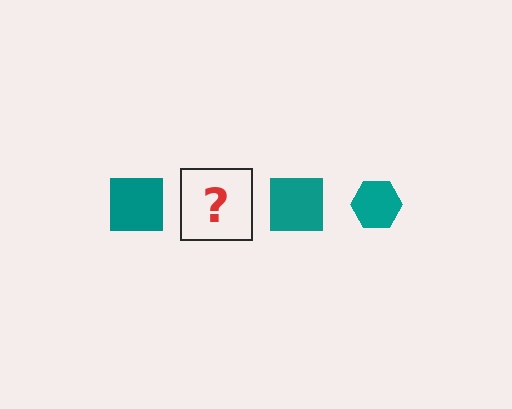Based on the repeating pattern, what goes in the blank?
The blank should be a teal hexagon.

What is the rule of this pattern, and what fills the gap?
The rule is that the pattern cycles through square, hexagon shapes in teal. The gap should be filled with a teal hexagon.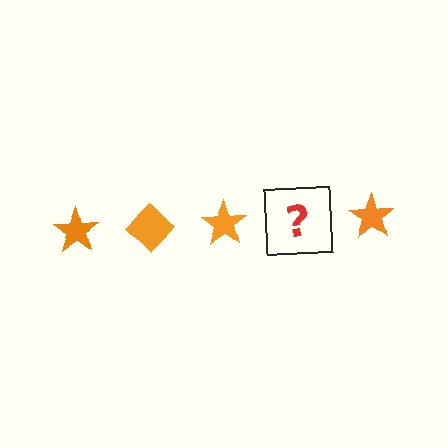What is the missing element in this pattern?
The missing element is an orange diamond.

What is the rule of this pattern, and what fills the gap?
The rule is that the pattern cycles through star, diamond shapes in orange. The gap should be filled with an orange diamond.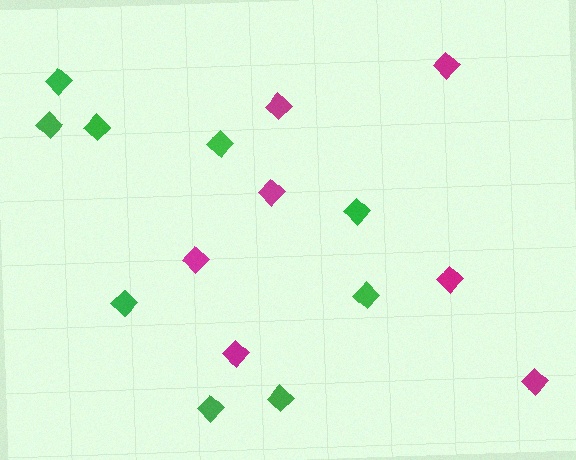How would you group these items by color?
There are 2 groups: one group of green diamonds (9) and one group of magenta diamonds (7).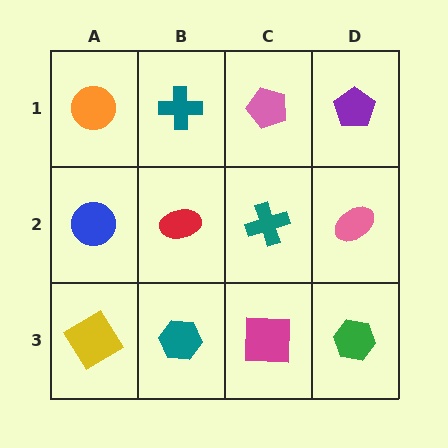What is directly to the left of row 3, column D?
A magenta square.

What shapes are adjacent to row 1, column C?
A teal cross (row 2, column C), a teal cross (row 1, column B), a purple pentagon (row 1, column D).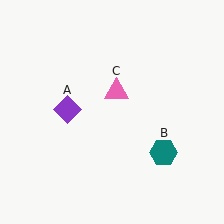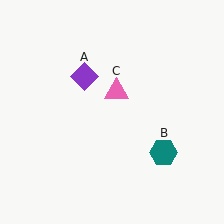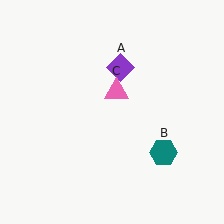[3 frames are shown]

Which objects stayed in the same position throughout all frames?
Teal hexagon (object B) and pink triangle (object C) remained stationary.